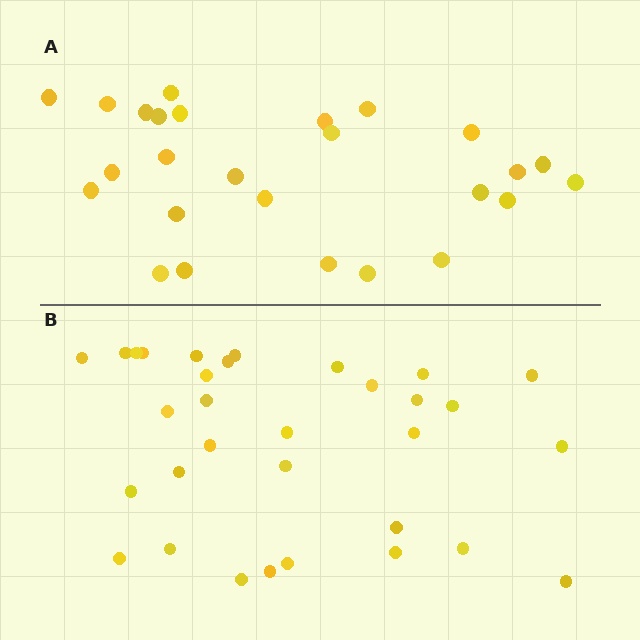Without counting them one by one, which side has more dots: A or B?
Region B (the bottom region) has more dots.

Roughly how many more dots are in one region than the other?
Region B has about 6 more dots than region A.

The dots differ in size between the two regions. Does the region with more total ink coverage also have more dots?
No. Region A has more total ink coverage because its dots are larger, but region B actually contains more individual dots. Total area can be misleading — the number of items is what matters here.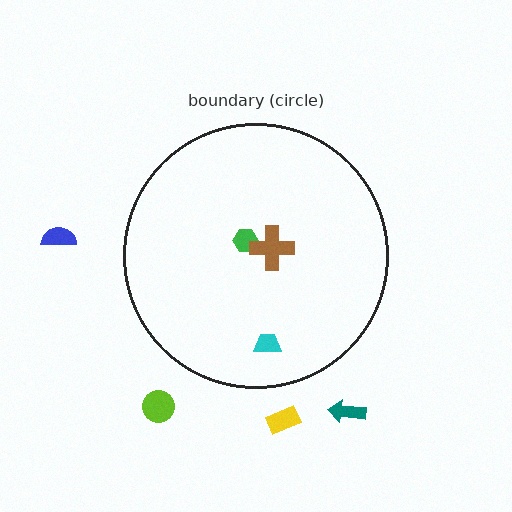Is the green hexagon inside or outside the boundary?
Inside.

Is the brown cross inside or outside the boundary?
Inside.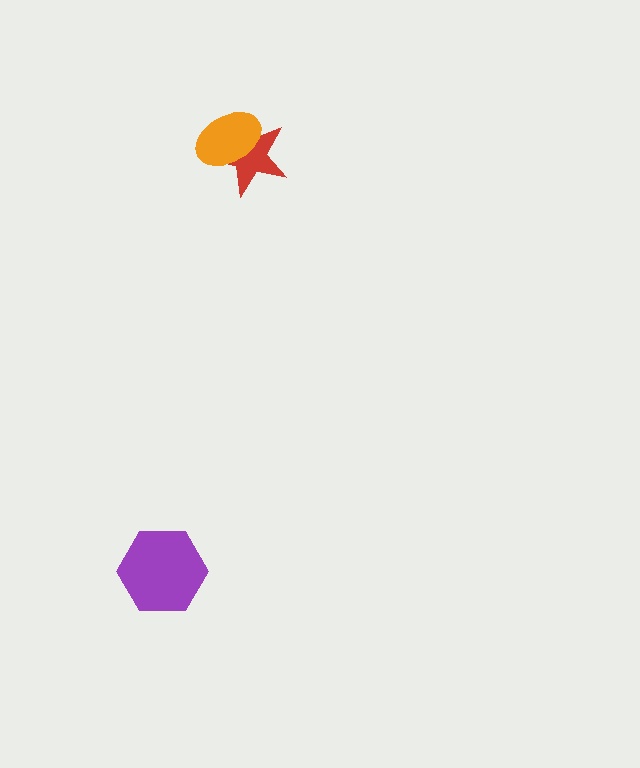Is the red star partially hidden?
Yes, it is partially covered by another shape.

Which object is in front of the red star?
The orange ellipse is in front of the red star.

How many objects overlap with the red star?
1 object overlaps with the red star.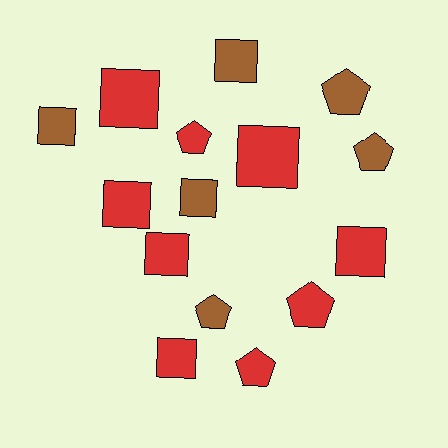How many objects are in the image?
There are 15 objects.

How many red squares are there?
There are 6 red squares.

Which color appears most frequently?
Red, with 9 objects.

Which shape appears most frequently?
Square, with 9 objects.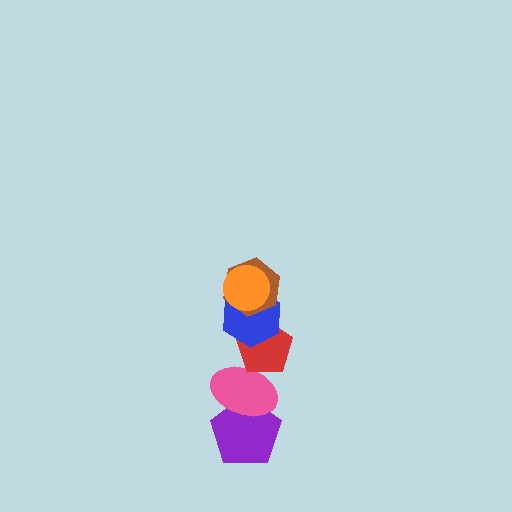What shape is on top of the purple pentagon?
The pink ellipse is on top of the purple pentagon.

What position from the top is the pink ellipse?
The pink ellipse is 5th from the top.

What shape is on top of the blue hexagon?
The brown hexagon is on top of the blue hexagon.